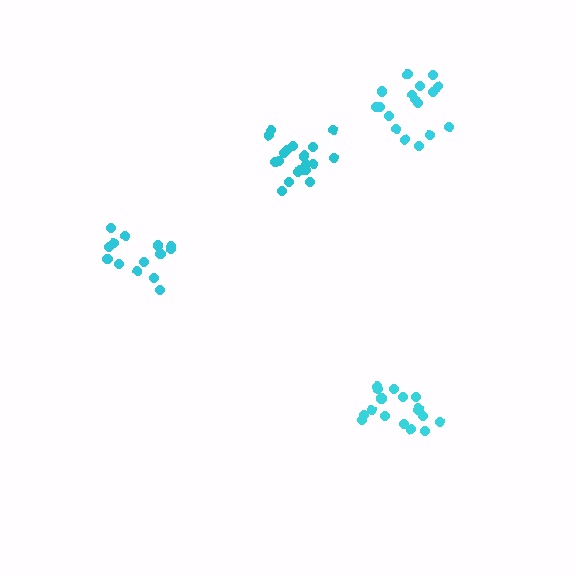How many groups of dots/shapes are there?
There are 4 groups.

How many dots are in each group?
Group 1: 17 dots, Group 2: 14 dots, Group 3: 19 dots, Group 4: 17 dots (67 total).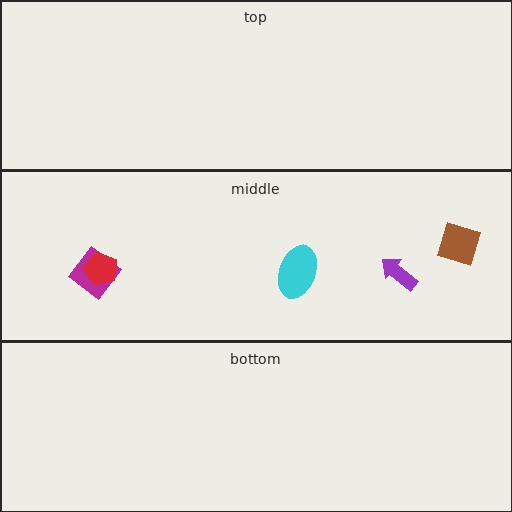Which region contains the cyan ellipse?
The middle region.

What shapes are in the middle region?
The brown square, the cyan ellipse, the purple arrow, the magenta diamond, the red pentagon.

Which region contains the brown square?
The middle region.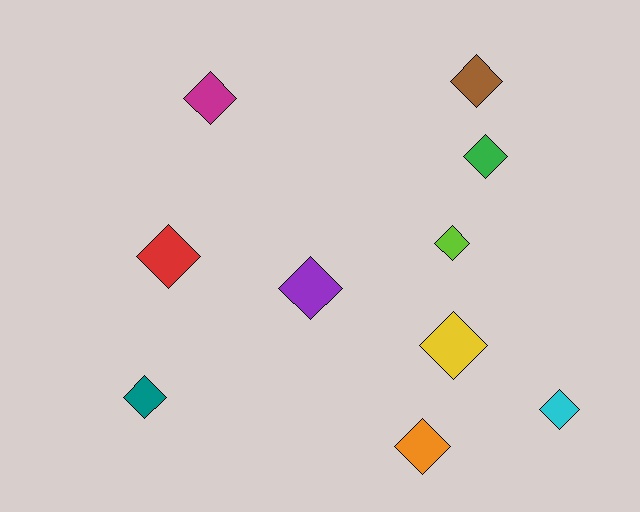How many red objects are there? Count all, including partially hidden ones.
There is 1 red object.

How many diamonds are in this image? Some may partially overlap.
There are 10 diamonds.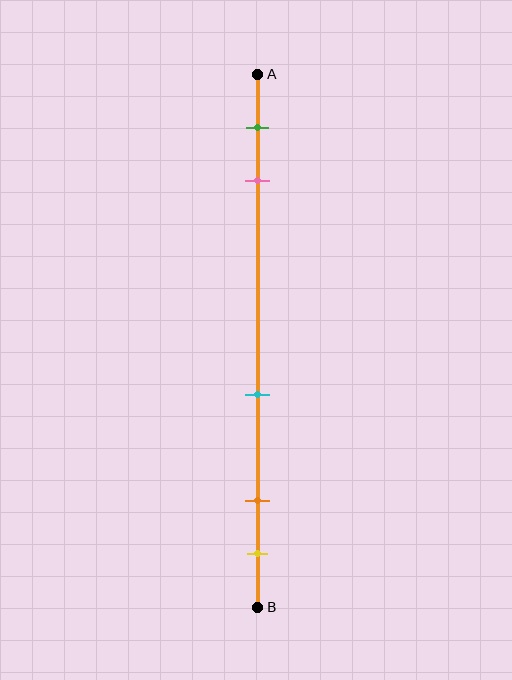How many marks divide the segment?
There are 5 marks dividing the segment.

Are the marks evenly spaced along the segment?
No, the marks are not evenly spaced.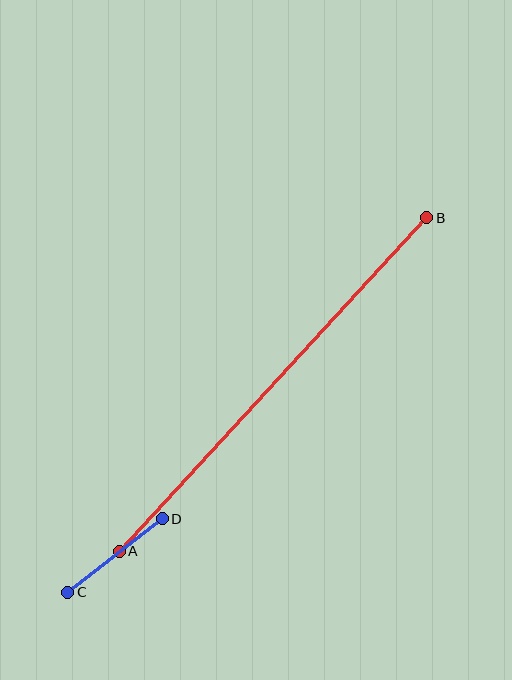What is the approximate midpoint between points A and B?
The midpoint is at approximately (273, 385) pixels.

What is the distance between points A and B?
The distance is approximately 454 pixels.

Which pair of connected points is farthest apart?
Points A and B are farthest apart.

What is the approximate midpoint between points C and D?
The midpoint is at approximately (115, 556) pixels.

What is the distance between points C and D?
The distance is approximately 120 pixels.